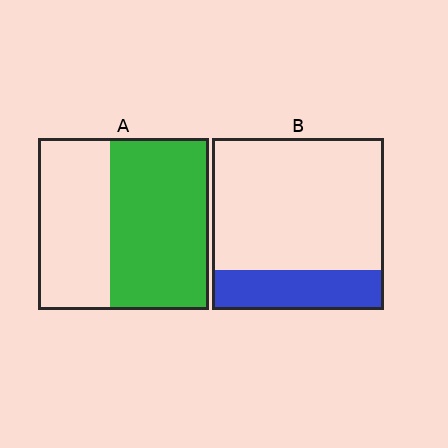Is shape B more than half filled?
No.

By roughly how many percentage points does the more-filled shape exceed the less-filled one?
By roughly 35 percentage points (A over B).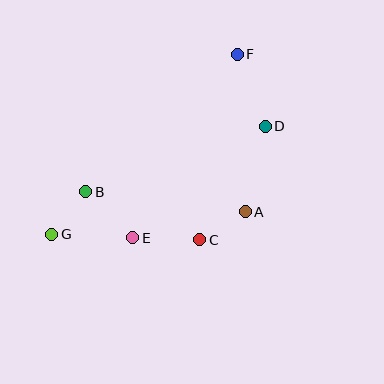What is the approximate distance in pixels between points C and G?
The distance between C and G is approximately 148 pixels.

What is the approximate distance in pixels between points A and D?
The distance between A and D is approximately 88 pixels.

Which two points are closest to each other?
Points A and C are closest to each other.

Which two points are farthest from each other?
Points F and G are farthest from each other.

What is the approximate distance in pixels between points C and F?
The distance between C and F is approximately 189 pixels.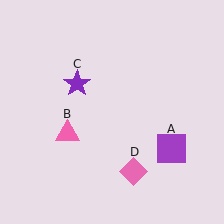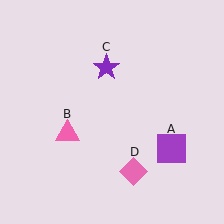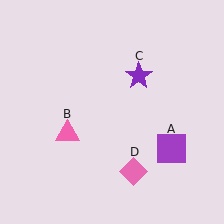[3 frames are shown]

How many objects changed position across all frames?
1 object changed position: purple star (object C).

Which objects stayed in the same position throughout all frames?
Purple square (object A) and pink triangle (object B) and pink diamond (object D) remained stationary.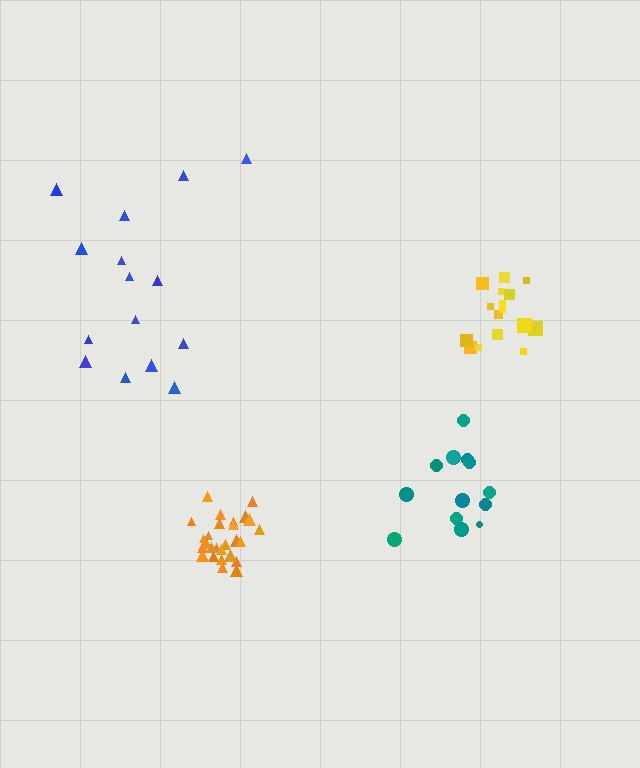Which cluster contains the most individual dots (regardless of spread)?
Orange (28).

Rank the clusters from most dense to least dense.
orange, yellow, teal, blue.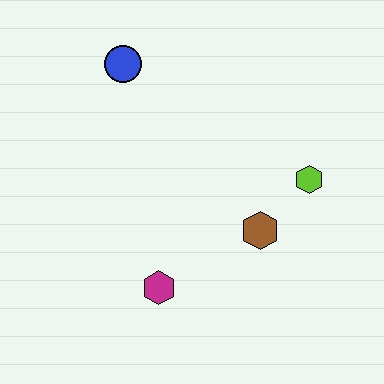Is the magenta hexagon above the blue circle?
No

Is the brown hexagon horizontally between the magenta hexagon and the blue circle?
No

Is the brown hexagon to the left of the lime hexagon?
Yes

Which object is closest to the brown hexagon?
The lime hexagon is closest to the brown hexagon.